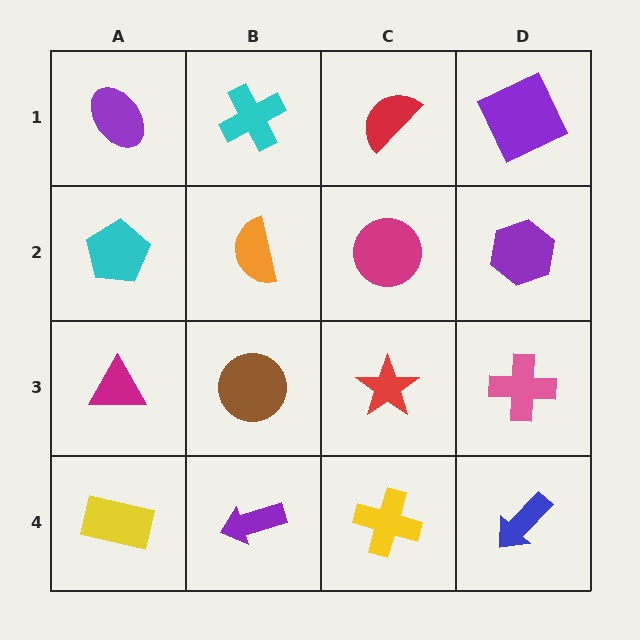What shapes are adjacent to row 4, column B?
A brown circle (row 3, column B), a yellow rectangle (row 4, column A), a yellow cross (row 4, column C).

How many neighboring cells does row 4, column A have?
2.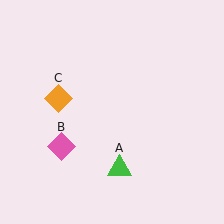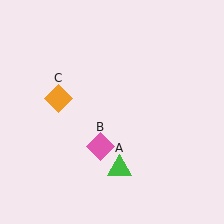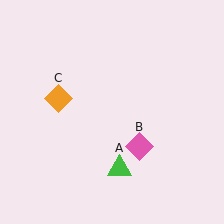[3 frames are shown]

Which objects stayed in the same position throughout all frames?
Green triangle (object A) and orange diamond (object C) remained stationary.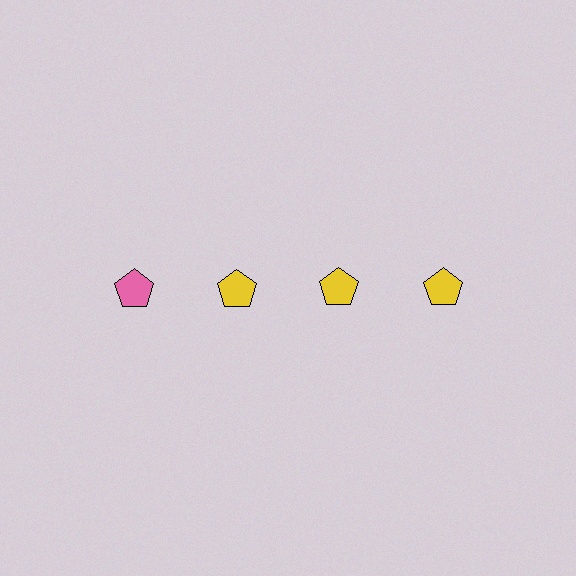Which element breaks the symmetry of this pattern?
The pink pentagon in the top row, leftmost column breaks the symmetry. All other shapes are yellow pentagons.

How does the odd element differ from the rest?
It has a different color: pink instead of yellow.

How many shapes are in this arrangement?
There are 4 shapes arranged in a grid pattern.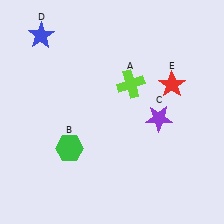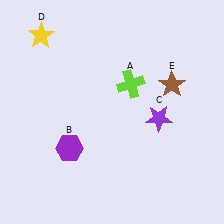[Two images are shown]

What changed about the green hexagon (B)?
In Image 1, B is green. In Image 2, it changed to purple.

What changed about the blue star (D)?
In Image 1, D is blue. In Image 2, it changed to yellow.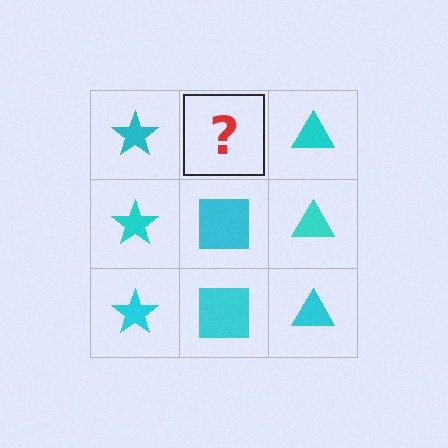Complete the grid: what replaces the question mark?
The question mark should be replaced with a cyan square.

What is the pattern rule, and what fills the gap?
The rule is that each column has a consistent shape. The gap should be filled with a cyan square.